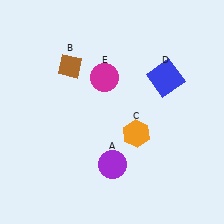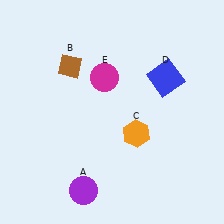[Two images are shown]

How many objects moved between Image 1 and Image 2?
1 object moved between the two images.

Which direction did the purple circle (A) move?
The purple circle (A) moved left.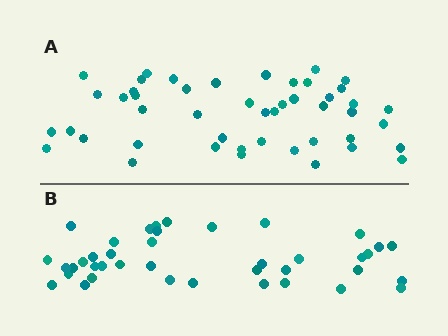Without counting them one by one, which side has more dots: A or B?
Region A (the top region) has more dots.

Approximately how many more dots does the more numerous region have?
Region A has roughly 8 or so more dots than region B.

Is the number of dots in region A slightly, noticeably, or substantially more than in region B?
Region A has only slightly more — the two regions are fairly close. The ratio is roughly 1.2 to 1.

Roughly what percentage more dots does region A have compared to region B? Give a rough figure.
About 20% more.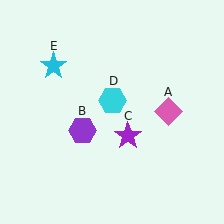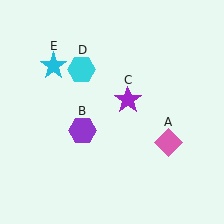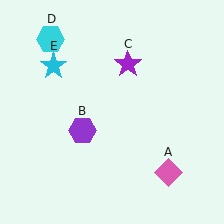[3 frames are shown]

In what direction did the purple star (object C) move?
The purple star (object C) moved up.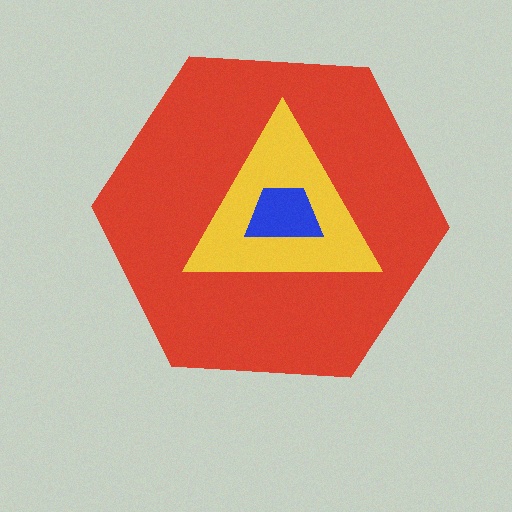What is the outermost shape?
The red hexagon.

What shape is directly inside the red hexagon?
The yellow triangle.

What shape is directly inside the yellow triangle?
The blue trapezoid.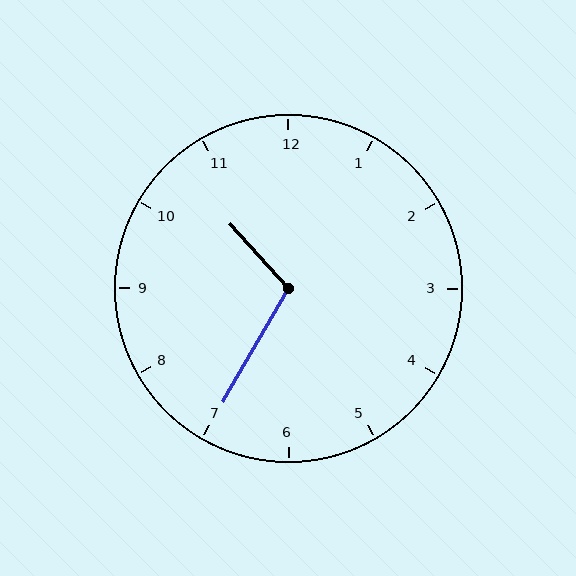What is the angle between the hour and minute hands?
Approximately 108 degrees.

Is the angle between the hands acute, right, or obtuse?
It is obtuse.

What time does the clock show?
10:35.